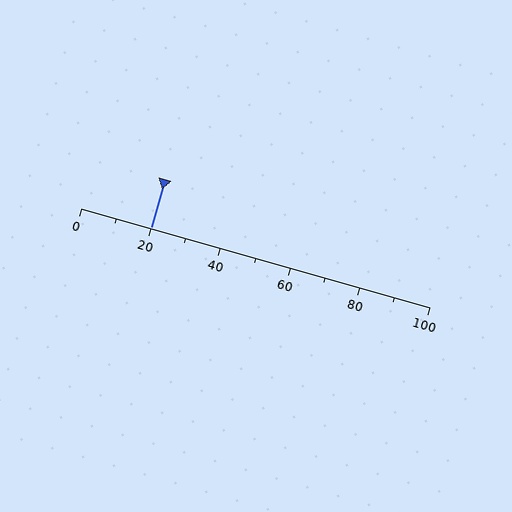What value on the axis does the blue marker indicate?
The marker indicates approximately 20.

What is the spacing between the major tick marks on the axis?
The major ticks are spaced 20 apart.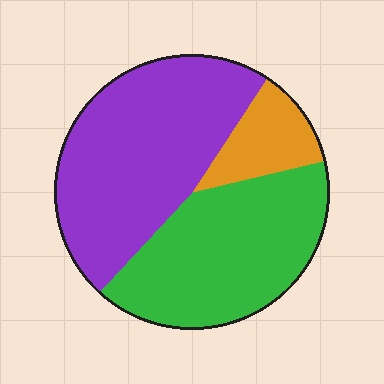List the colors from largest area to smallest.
From largest to smallest: purple, green, orange.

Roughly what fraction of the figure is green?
Green covers 40% of the figure.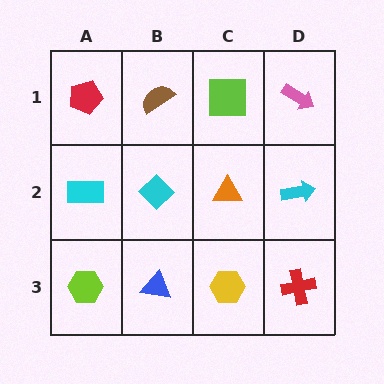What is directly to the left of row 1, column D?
A lime square.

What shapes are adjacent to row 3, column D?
A cyan arrow (row 2, column D), a yellow hexagon (row 3, column C).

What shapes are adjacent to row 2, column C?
A lime square (row 1, column C), a yellow hexagon (row 3, column C), a cyan diamond (row 2, column B), a cyan arrow (row 2, column D).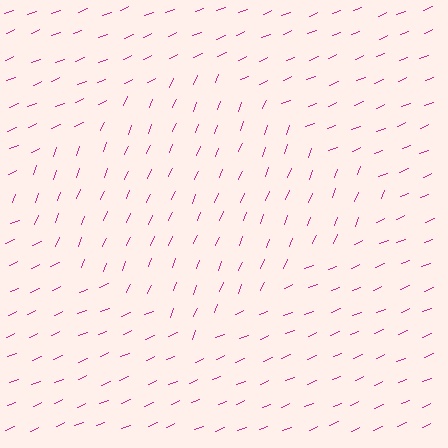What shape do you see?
I see a diamond.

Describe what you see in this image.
The image is filled with small magenta line segments. A diamond region in the image has lines oriented differently from the surrounding lines, creating a visible texture boundary.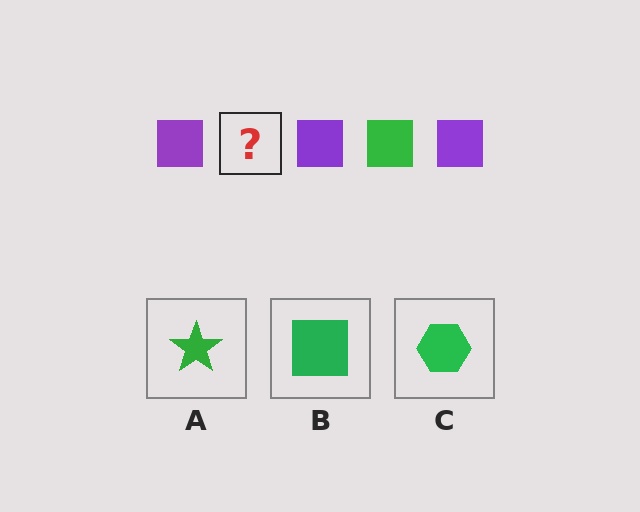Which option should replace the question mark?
Option B.